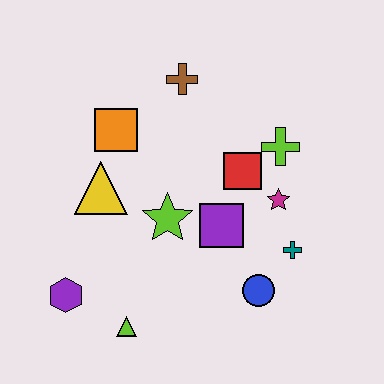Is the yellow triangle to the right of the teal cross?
No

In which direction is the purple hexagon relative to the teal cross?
The purple hexagon is to the left of the teal cross.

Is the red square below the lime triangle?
No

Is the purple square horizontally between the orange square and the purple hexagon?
No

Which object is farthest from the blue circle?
The brown cross is farthest from the blue circle.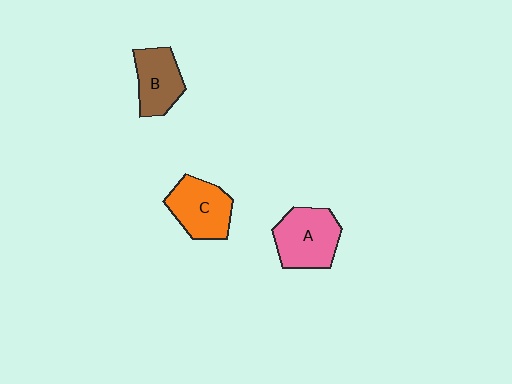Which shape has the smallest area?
Shape B (brown).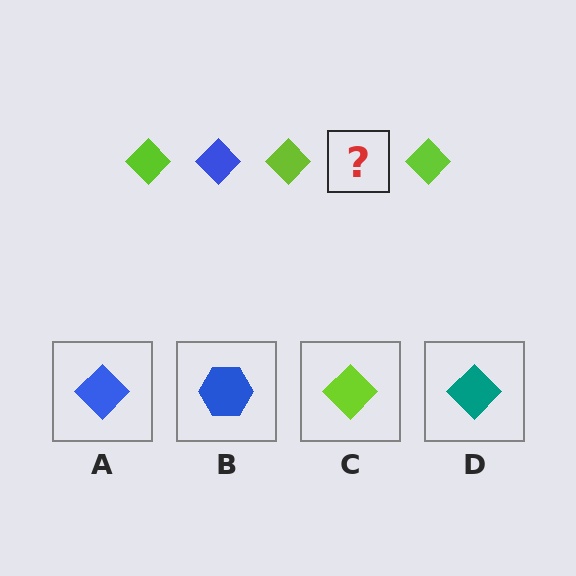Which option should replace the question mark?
Option A.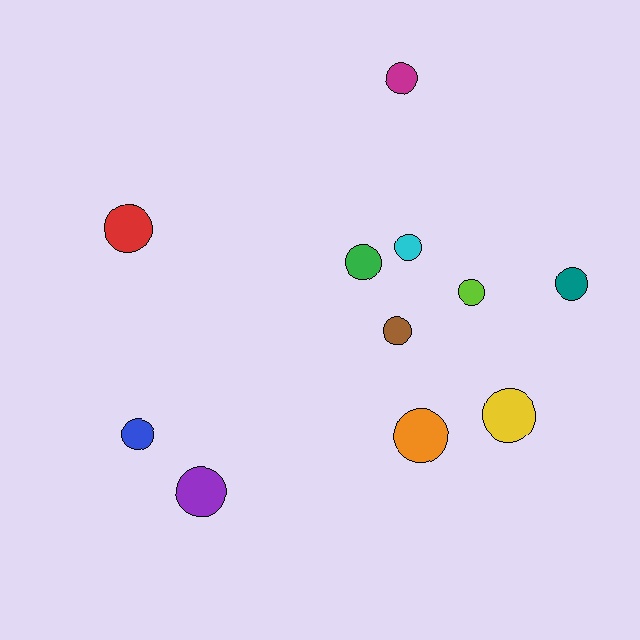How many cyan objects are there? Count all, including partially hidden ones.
There is 1 cyan object.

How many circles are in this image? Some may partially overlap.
There are 11 circles.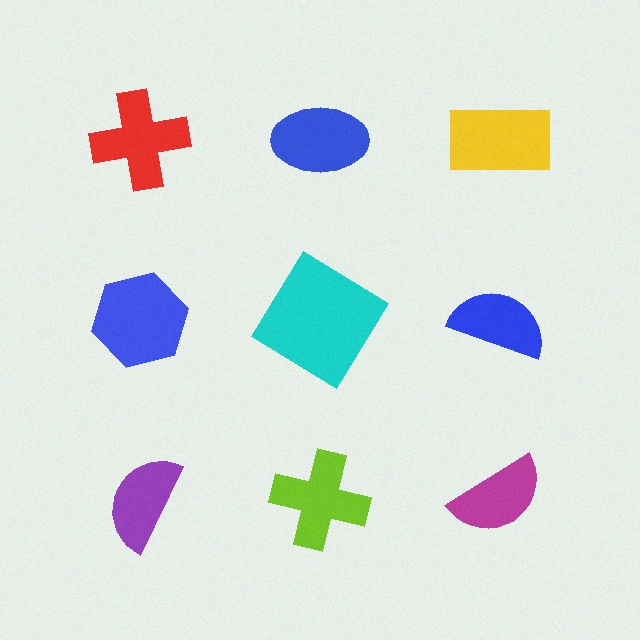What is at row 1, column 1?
A red cross.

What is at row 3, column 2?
A lime cross.